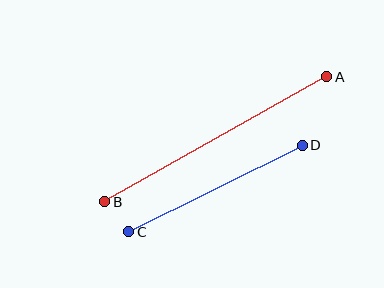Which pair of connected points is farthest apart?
Points A and B are farthest apart.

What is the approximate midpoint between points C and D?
The midpoint is at approximately (216, 188) pixels.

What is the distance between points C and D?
The distance is approximately 194 pixels.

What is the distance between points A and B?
The distance is approximately 255 pixels.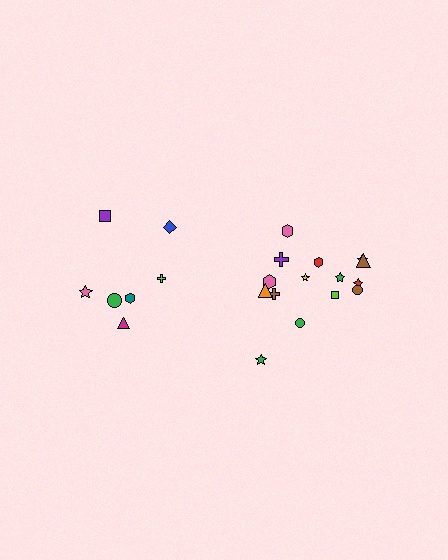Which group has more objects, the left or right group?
The right group.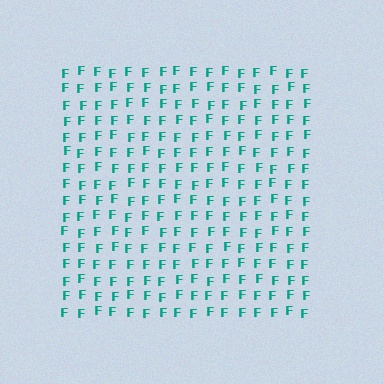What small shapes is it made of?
It is made of small letter F's.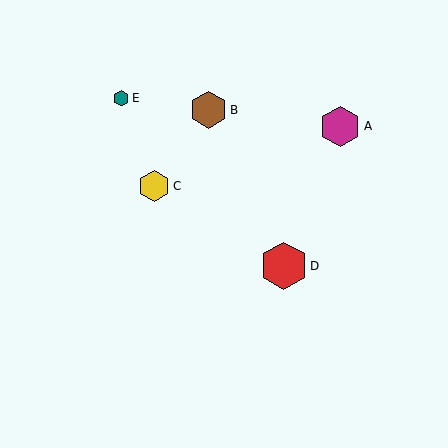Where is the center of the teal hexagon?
The center of the teal hexagon is at (121, 98).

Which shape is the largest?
The red hexagon (labeled D) is the largest.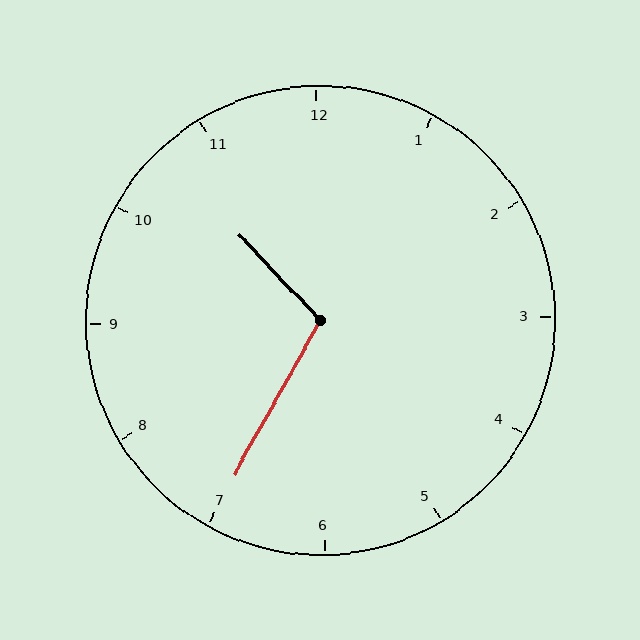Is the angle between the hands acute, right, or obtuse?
It is obtuse.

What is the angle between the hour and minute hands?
Approximately 108 degrees.